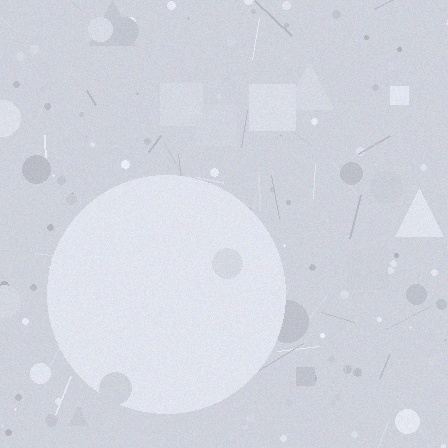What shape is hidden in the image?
A circle is hidden in the image.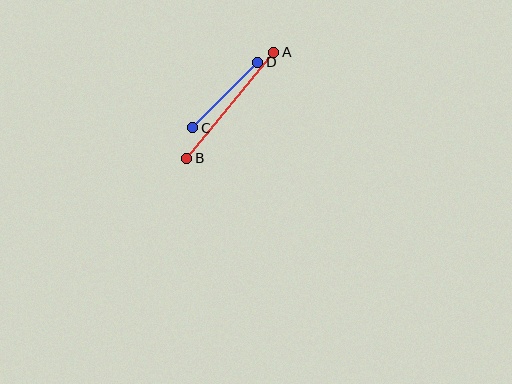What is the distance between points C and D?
The distance is approximately 92 pixels.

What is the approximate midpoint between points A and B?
The midpoint is at approximately (230, 105) pixels.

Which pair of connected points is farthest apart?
Points A and B are farthest apart.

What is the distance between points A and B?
The distance is approximately 137 pixels.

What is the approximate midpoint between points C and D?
The midpoint is at approximately (225, 95) pixels.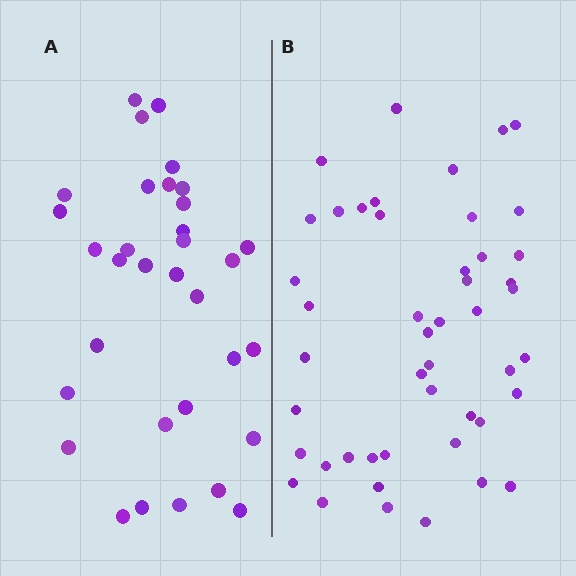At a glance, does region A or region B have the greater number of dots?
Region B (the right region) has more dots.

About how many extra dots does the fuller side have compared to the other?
Region B has approximately 15 more dots than region A.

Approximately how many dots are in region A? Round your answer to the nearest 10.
About 30 dots. (The exact count is 33, which rounds to 30.)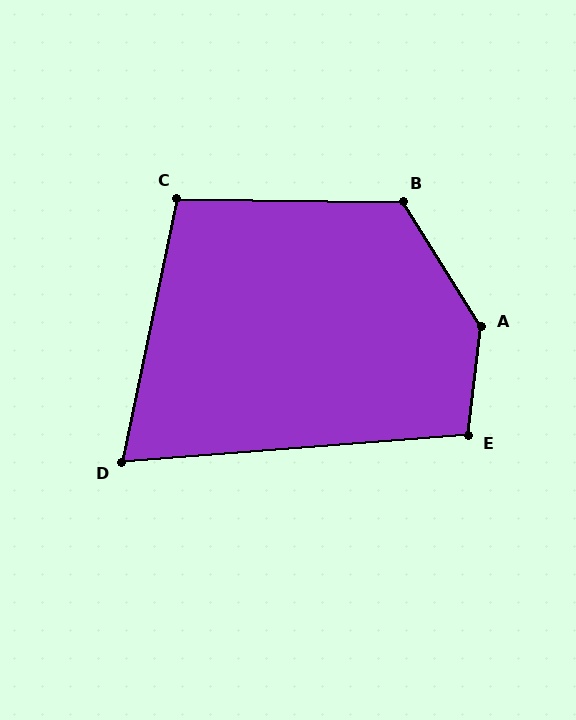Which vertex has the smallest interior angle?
D, at approximately 74 degrees.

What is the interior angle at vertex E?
Approximately 101 degrees (obtuse).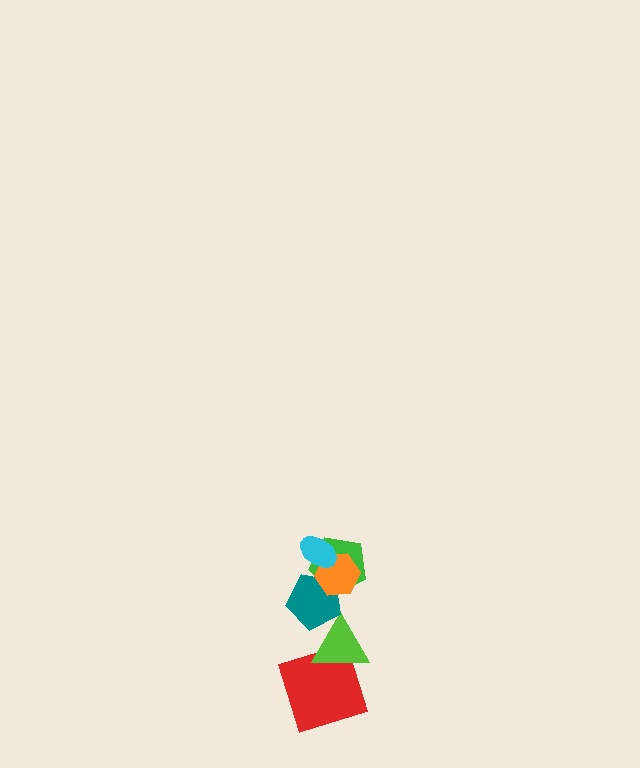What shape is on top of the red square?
The lime triangle is on top of the red square.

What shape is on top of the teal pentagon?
The green pentagon is on top of the teal pentagon.